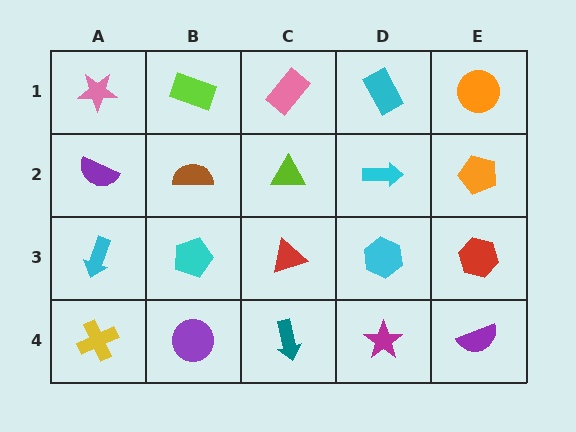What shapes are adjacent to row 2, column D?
A cyan rectangle (row 1, column D), a cyan hexagon (row 3, column D), a lime triangle (row 2, column C), an orange pentagon (row 2, column E).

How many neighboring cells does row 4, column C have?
3.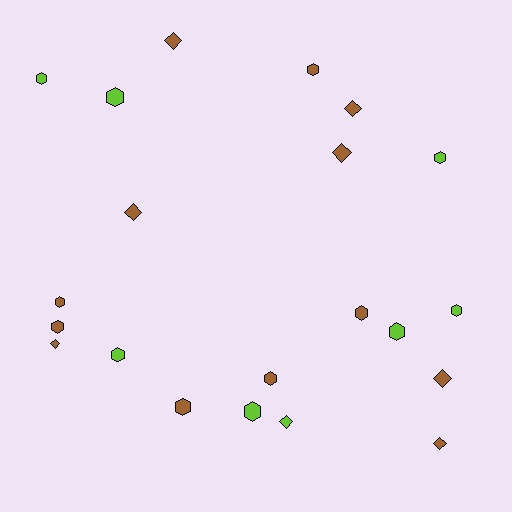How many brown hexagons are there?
There are 6 brown hexagons.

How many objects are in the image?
There are 21 objects.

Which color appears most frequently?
Brown, with 13 objects.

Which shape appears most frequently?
Hexagon, with 13 objects.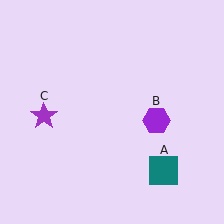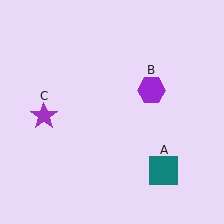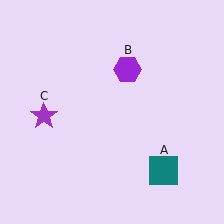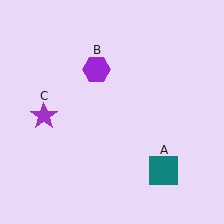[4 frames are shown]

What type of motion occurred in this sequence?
The purple hexagon (object B) rotated counterclockwise around the center of the scene.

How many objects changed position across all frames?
1 object changed position: purple hexagon (object B).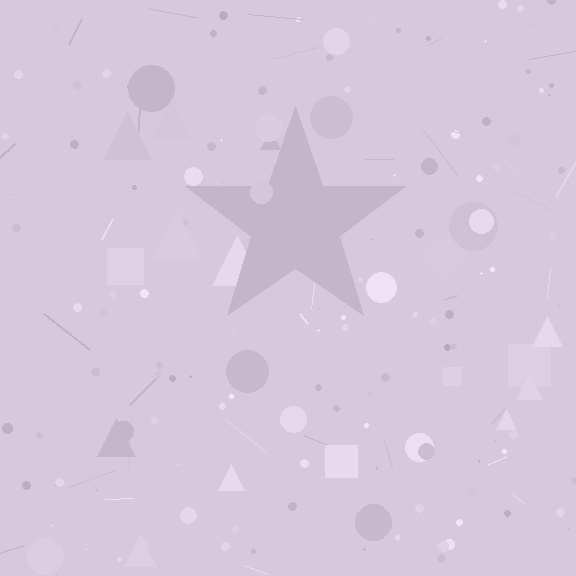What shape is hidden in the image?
A star is hidden in the image.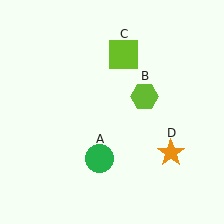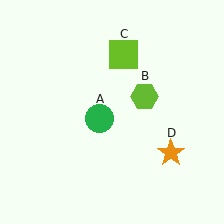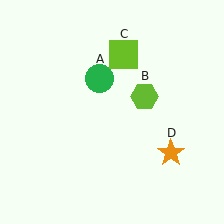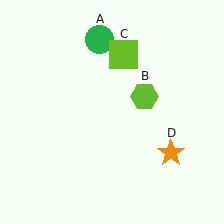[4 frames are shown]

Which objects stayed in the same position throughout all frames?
Lime hexagon (object B) and lime square (object C) and orange star (object D) remained stationary.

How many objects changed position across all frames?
1 object changed position: green circle (object A).